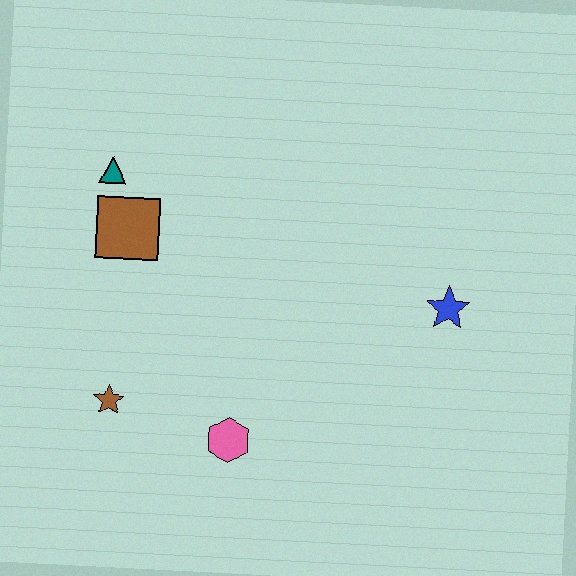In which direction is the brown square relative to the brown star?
The brown square is above the brown star.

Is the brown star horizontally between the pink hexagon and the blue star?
No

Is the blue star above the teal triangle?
No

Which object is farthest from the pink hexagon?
The teal triangle is farthest from the pink hexagon.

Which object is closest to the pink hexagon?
The brown star is closest to the pink hexagon.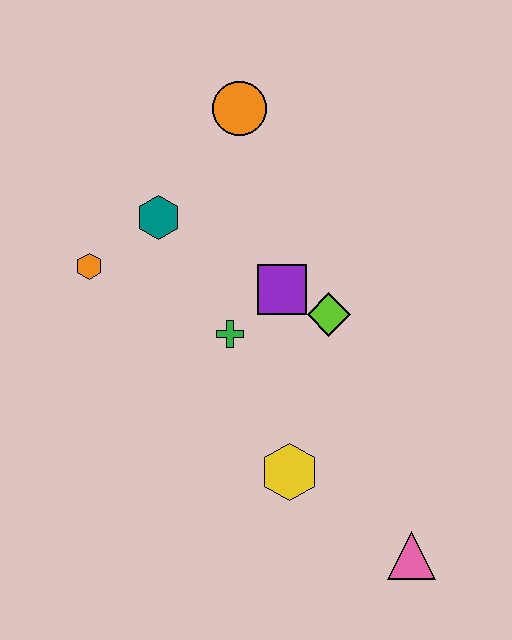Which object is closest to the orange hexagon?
The teal hexagon is closest to the orange hexagon.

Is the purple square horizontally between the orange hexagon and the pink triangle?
Yes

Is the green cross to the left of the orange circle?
Yes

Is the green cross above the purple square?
No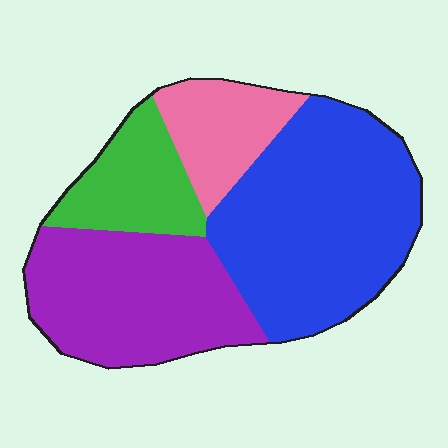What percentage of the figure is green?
Green covers 15% of the figure.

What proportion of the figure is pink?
Pink covers 13% of the figure.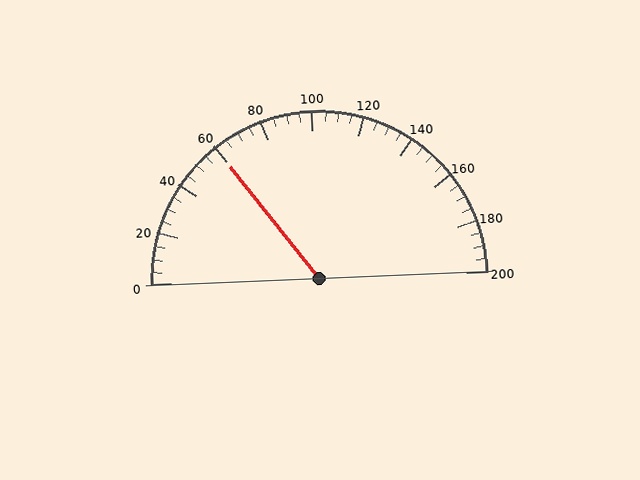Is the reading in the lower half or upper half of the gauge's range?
The reading is in the lower half of the range (0 to 200).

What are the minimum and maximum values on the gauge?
The gauge ranges from 0 to 200.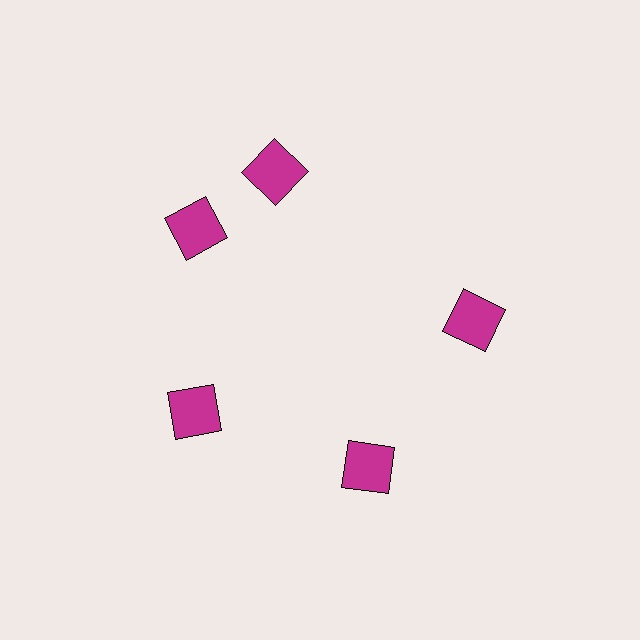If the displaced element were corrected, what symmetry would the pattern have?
It would have 5-fold rotational symmetry — the pattern would map onto itself every 72 degrees.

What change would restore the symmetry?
The symmetry would be restored by rotating it back into even spacing with its neighbors so that all 5 squares sit at equal angles and equal distance from the center.